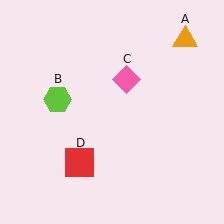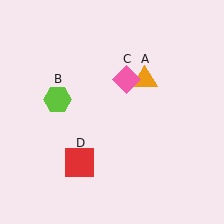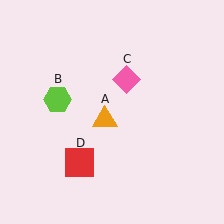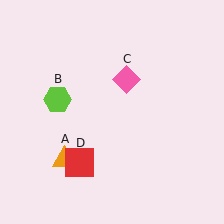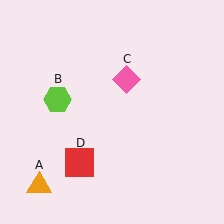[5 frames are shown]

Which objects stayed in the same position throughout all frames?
Lime hexagon (object B) and pink diamond (object C) and red square (object D) remained stationary.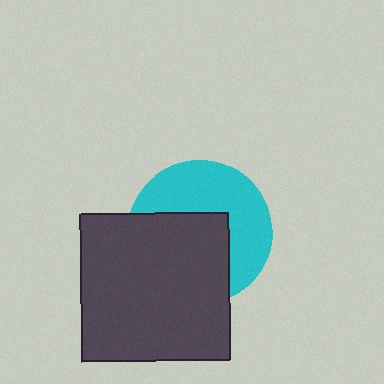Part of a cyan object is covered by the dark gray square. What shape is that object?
It is a circle.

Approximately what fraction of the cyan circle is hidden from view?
Roughly 51% of the cyan circle is hidden behind the dark gray square.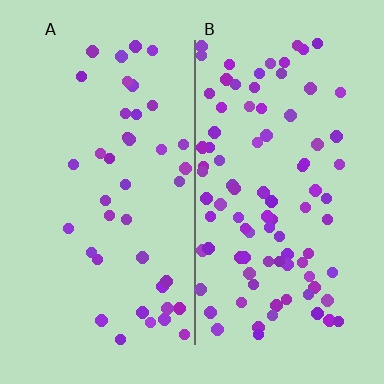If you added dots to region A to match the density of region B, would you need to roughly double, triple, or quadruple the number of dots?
Approximately double.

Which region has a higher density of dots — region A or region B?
B (the right).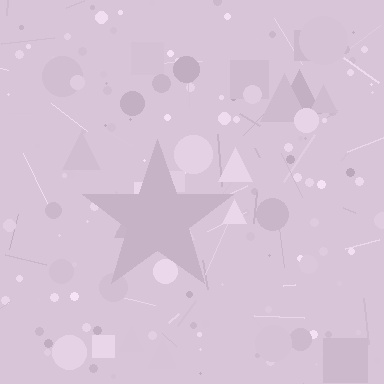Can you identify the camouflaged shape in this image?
The camouflaged shape is a star.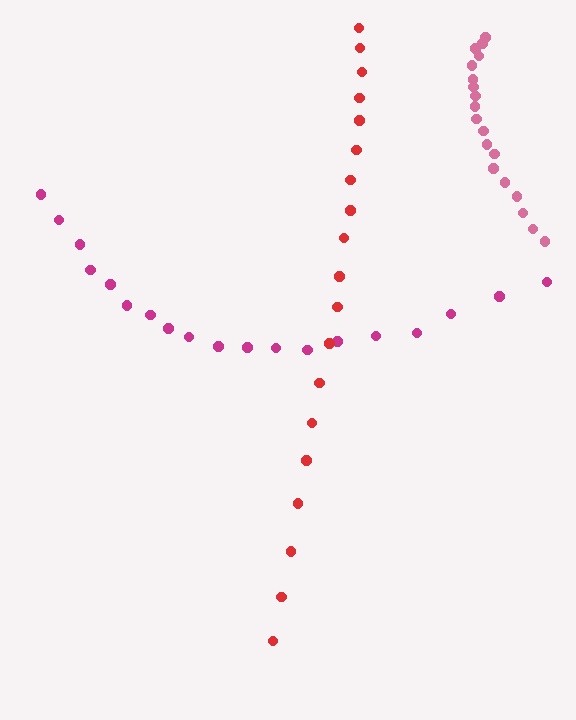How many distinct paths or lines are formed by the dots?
There are 3 distinct paths.